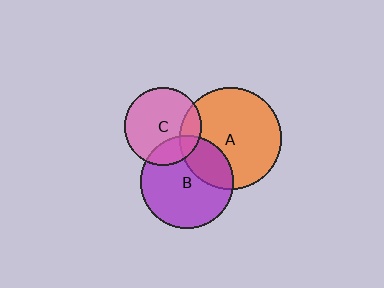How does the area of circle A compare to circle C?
Approximately 1.7 times.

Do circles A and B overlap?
Yes.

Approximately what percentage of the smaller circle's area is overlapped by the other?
Approximately 30%.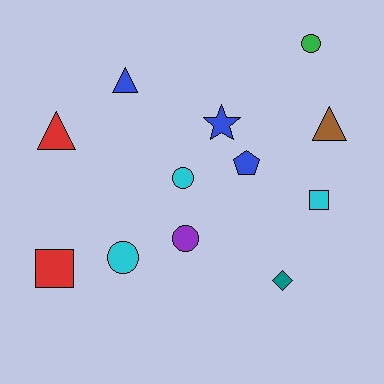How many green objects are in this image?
There is 1 green object.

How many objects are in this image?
There are 12 objects.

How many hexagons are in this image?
There are no hexagons.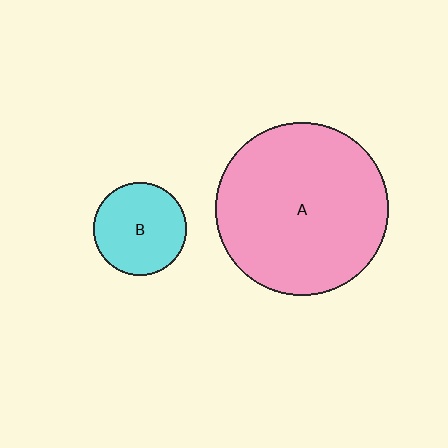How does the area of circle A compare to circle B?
Approximately 3.4 times.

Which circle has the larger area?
Circle A (pink).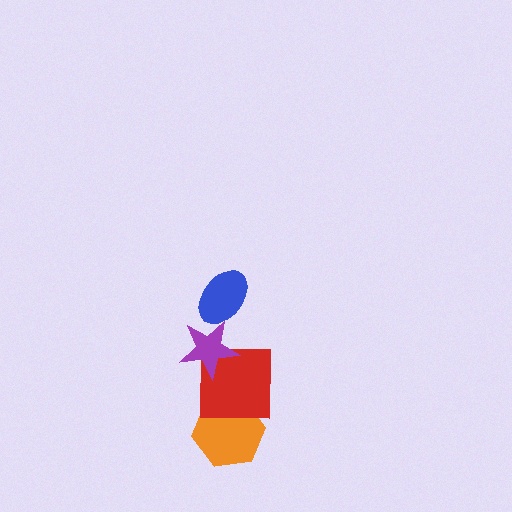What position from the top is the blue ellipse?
The blue ellipse is 1st from the top.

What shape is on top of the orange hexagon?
The red square is on top of the orange hexagon.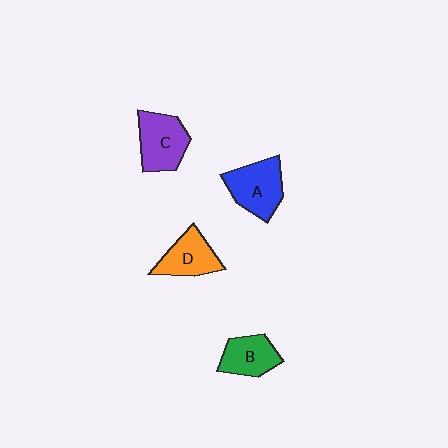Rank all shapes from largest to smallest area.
From largest to smallest: A (blue), C (purple), D (orange), B (green).